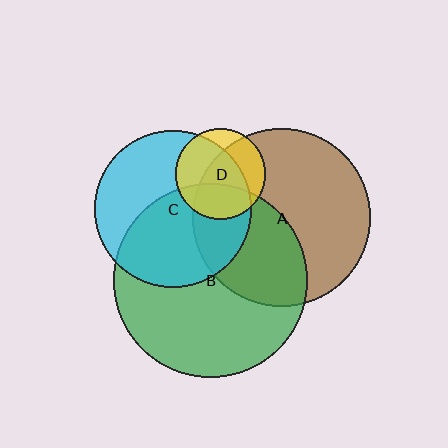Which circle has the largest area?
Circle B (green).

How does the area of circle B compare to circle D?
Approximately 4.6 times.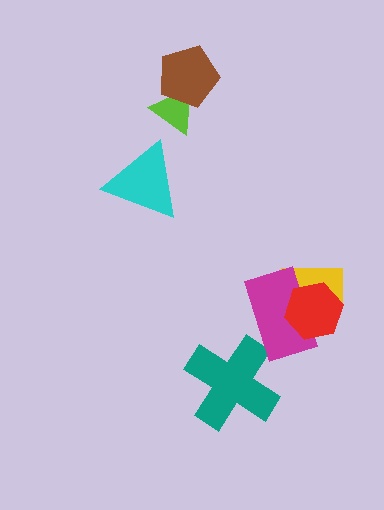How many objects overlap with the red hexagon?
2 objects overlap with the red hexagon.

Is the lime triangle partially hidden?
Yes, it is partially covered by another shape.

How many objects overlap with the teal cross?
0 objects overlap with the teal cross.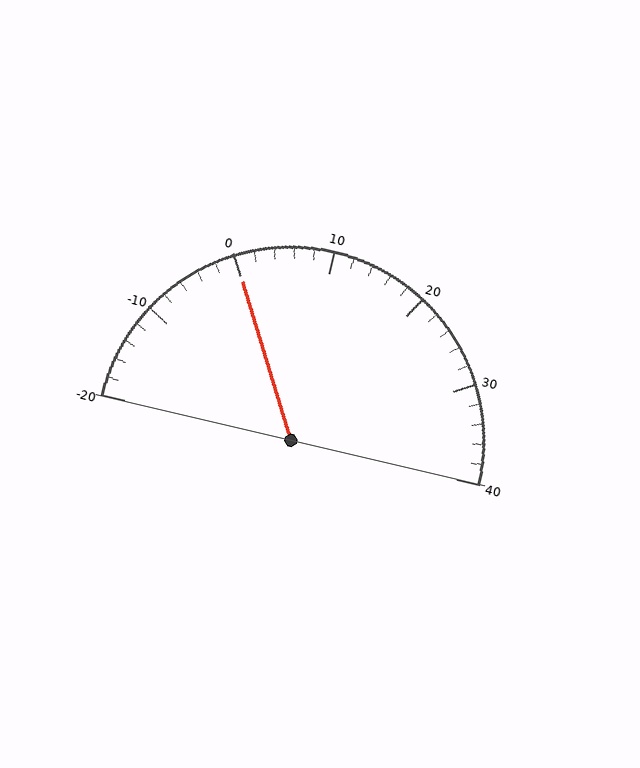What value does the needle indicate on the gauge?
The needle indicates approximately 0.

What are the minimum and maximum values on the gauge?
The gauge ranges from -20 to 40.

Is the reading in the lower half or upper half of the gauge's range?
The reading is in the lower half of the range (-20 to 40).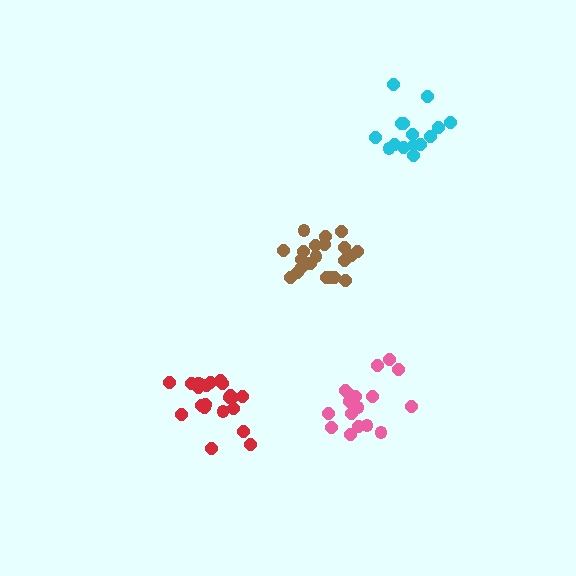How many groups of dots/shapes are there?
There are 4 groups.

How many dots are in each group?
Group 1: 15 dots, Group 2: 21 dots, Group 3: 17 dots, Group 4: 21 dots (74 total).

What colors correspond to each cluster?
The clusters are colored: cyan, red, pink, brown.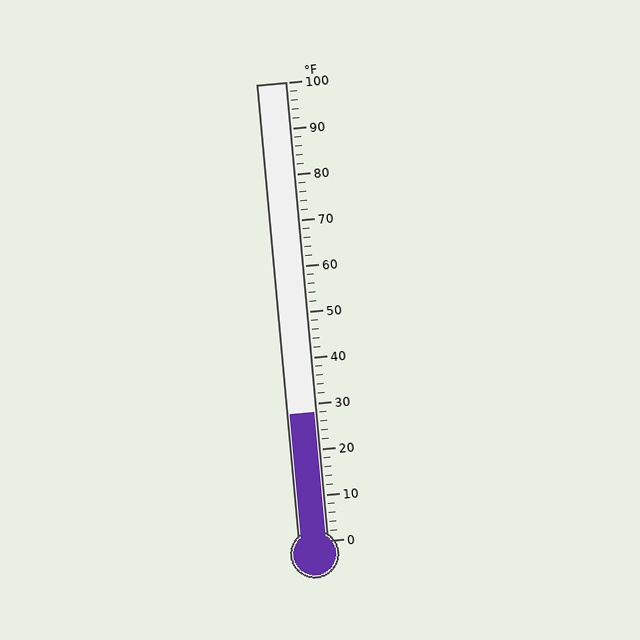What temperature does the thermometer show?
The thermometer shows approximately 28°F.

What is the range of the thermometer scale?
The thermometer scale ranges from 0°F to 100°F.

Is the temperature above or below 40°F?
The temperature is below 40°F.